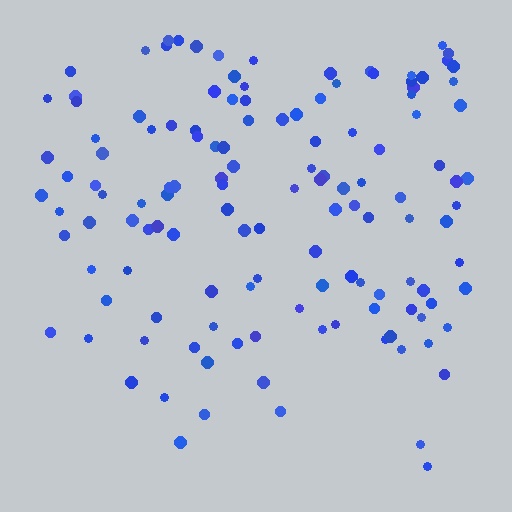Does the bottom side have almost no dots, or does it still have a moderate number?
Still a moderate number, just noticeably fewer than the top.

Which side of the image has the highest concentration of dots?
The top.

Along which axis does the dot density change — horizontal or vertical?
Vertical.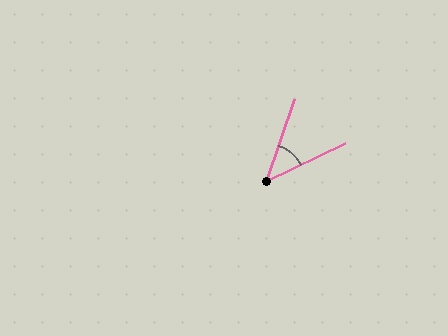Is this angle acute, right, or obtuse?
It is acute.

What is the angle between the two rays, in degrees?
Approximately 45 degrees.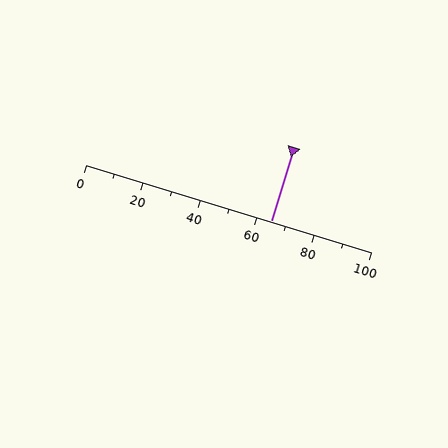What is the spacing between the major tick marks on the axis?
The major ticks are spaced 20 apart.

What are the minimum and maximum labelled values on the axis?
The axis runs from 0 to 100.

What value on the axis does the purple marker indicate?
The marker indicates approximately 65.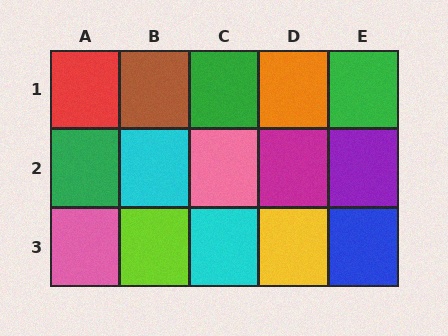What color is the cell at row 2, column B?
Cyan.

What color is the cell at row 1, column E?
Green.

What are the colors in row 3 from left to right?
Pink, lime, cyan, yellow, blue.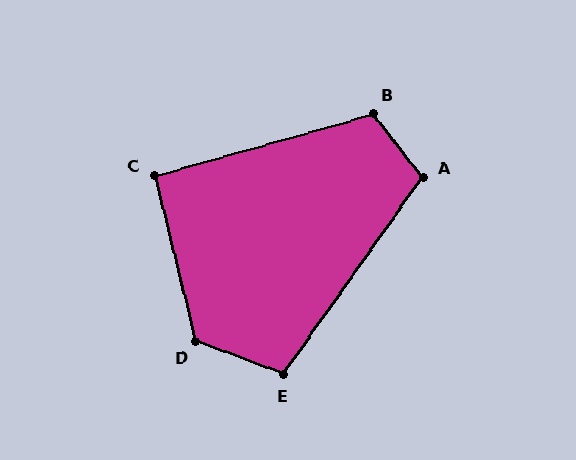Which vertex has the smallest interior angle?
C, at approximately 92 degrees.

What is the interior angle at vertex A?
Approximately 107 degrees (obtuse).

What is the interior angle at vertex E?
Approximately 104 degrees (obtuse).